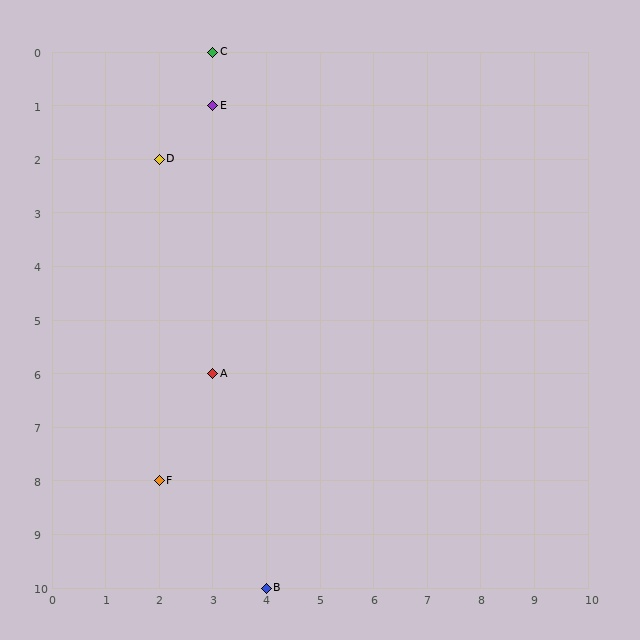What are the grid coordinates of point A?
Point A is at grid coordinates (3, 6).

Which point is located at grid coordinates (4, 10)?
Point B is at (4, 10).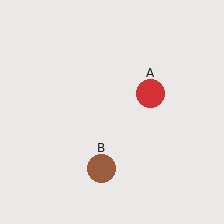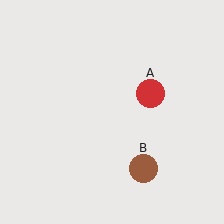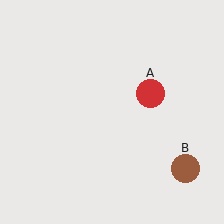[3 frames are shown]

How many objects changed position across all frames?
1 object changed position: brown circle (object B).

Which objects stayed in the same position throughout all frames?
Red circle (object A) remained stationary.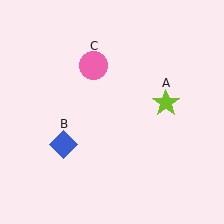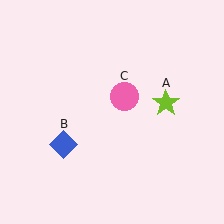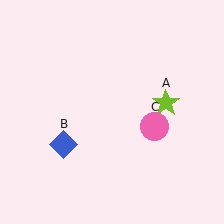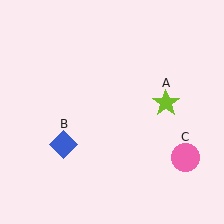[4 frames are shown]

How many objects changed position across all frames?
1 object changed position: pink circle (object C).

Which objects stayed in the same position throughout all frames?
Lime star (object A) and blue diamond (object B) remained stationary.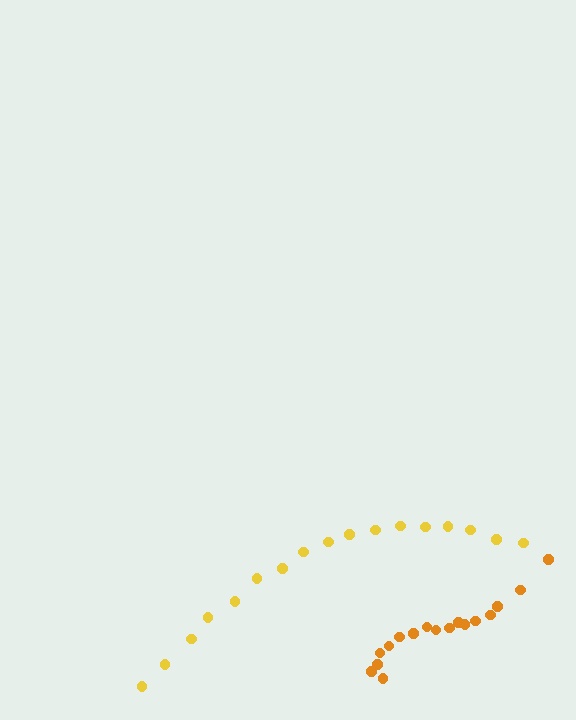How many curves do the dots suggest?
There are 2 distinct paths.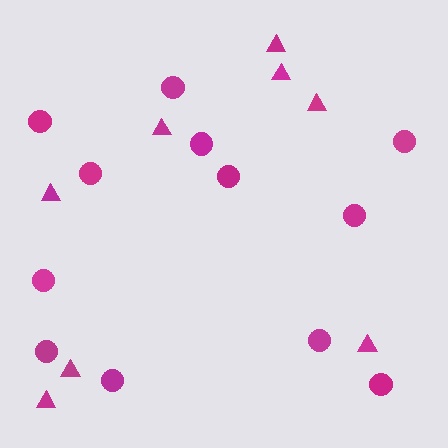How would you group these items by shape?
There are 2 groups: one group of circles (12) and one group of triangles (8).